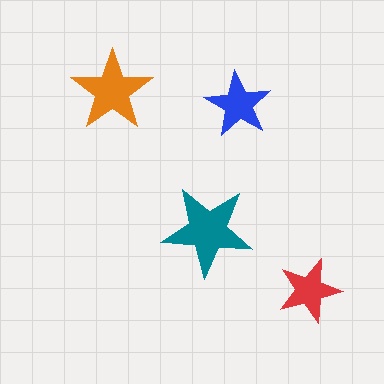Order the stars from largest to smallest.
the teal one, the orange one, the blue one, the red one.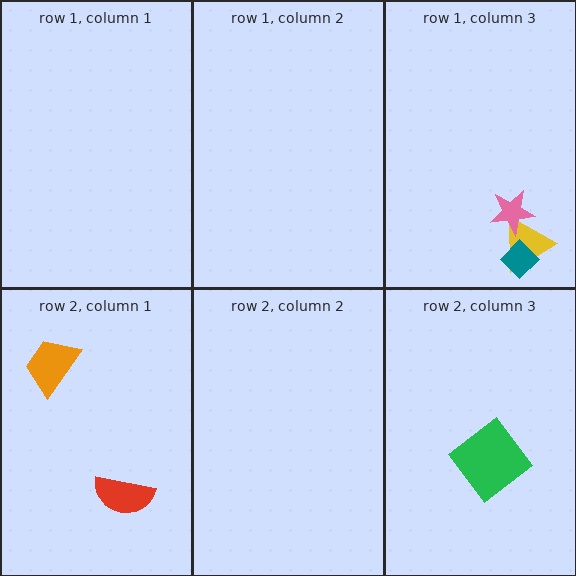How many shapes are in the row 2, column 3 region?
1.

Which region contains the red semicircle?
The row 2, column 1 region.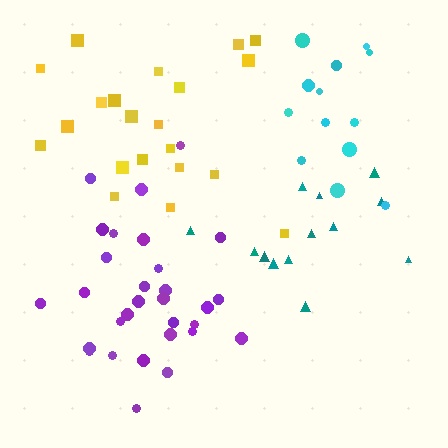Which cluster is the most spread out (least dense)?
Yellow.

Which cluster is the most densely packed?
Purple.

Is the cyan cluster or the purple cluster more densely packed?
Purple.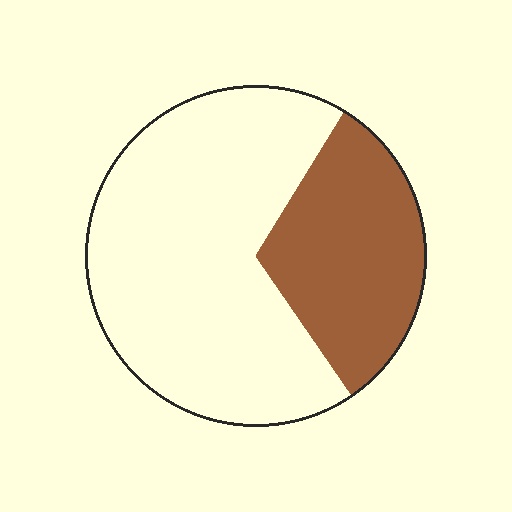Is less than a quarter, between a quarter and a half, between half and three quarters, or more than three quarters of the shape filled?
Between a quarter and a half.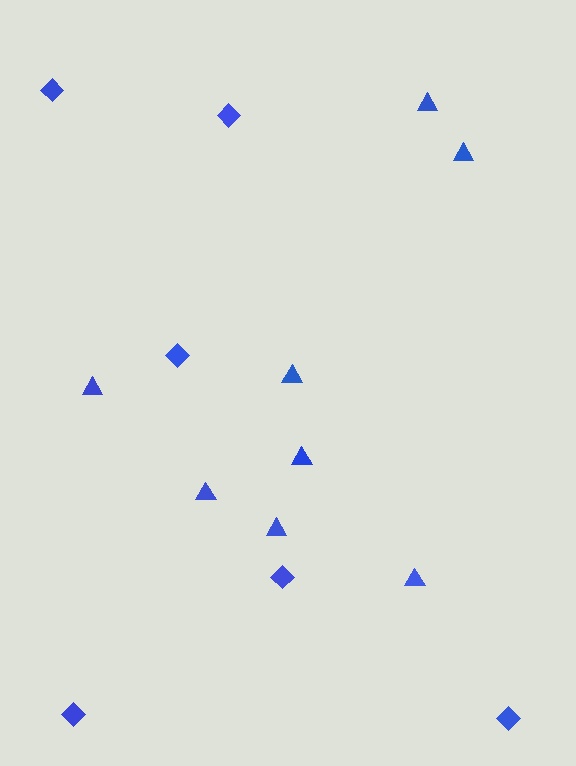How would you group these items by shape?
There are 2 groups: one group of triangles (8) and one group of diamonds (6).